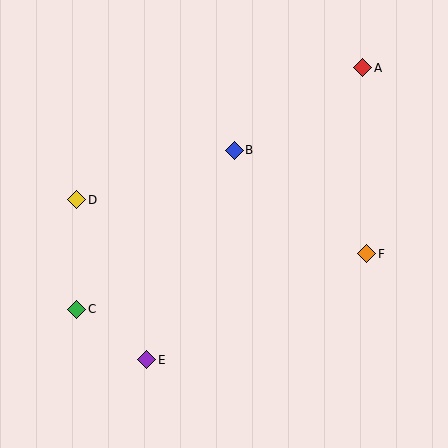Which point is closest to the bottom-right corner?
Point F is closest to the bottom-right corner.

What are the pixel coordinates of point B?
Point B is at (234, 150).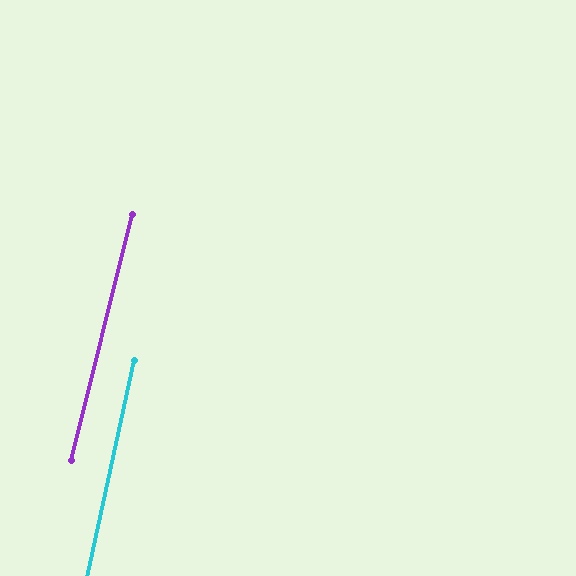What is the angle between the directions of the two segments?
Approximately 2 degrees.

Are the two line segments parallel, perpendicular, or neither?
Parallel — their directions differ by only 2.0°.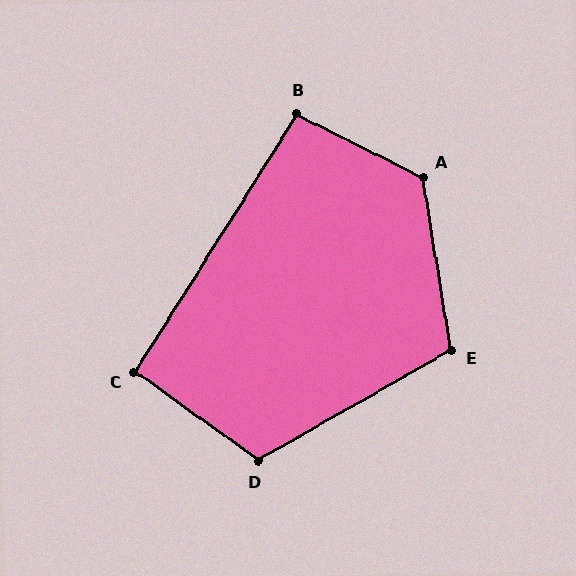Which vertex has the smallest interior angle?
C, at approximately 93 degrees.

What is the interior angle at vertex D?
Approximately 115 degrees (obtuse).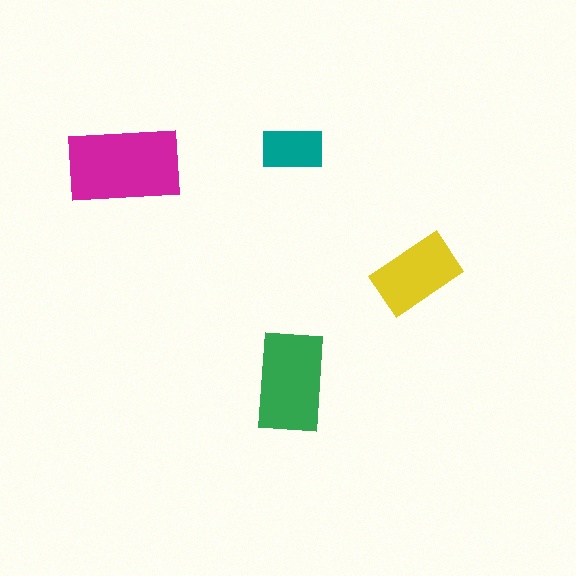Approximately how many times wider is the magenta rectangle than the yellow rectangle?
About 1.5 times wider.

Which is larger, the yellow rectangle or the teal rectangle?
The yellow one.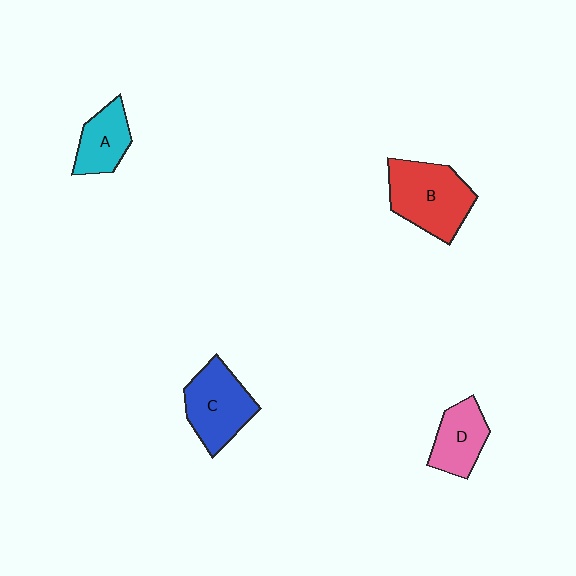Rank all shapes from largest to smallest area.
From largest to smallest: B (red), C (blue), D (pink), A (cyan).